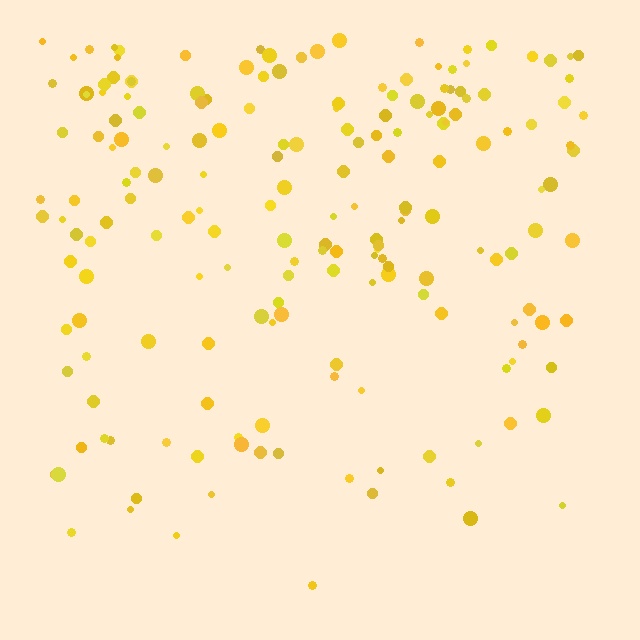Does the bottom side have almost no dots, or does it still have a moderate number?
Still a moderate number, just noticeably fewer than the top.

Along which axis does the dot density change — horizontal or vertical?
Vertical.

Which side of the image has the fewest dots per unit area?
The bottom.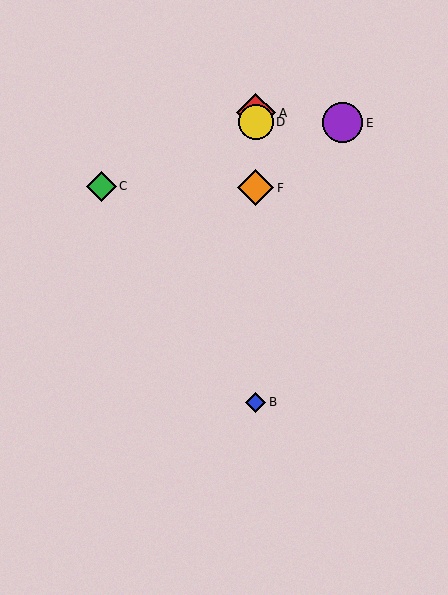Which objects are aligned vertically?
Objects A, B, D, F are aligned vertically.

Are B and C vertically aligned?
No, B is at x≈256 and C is at x≈101.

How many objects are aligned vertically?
4 objects (A, B, D, F) are aligned vertically.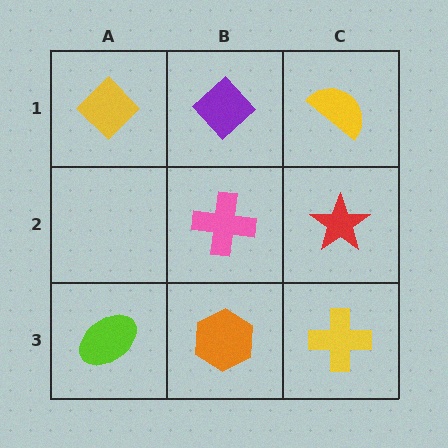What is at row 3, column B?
An orange hexagon.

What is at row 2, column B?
A pink cross.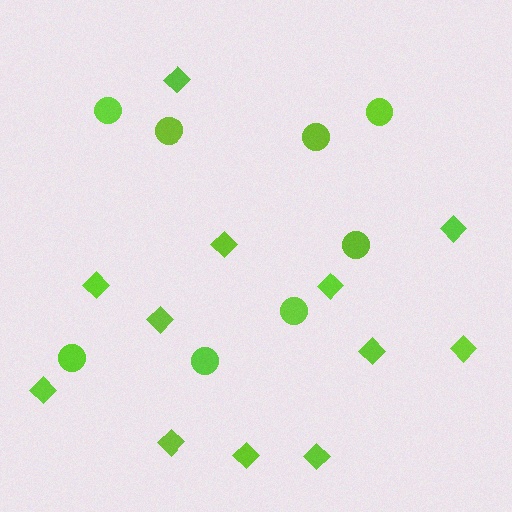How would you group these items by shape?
There are 2 groups: one group of circles (8) and one group of diamonds (12).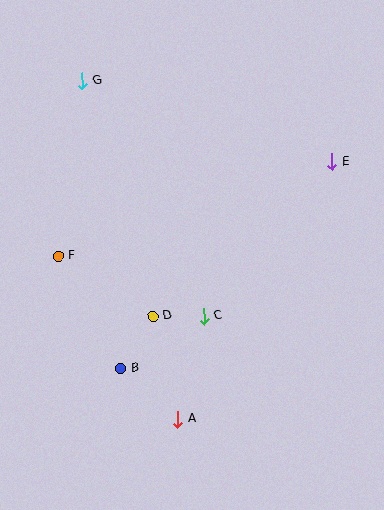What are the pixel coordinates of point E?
Point E is at (332, 162).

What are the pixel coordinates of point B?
Point B is at (121, 368).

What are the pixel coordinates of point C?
Point C is at (204, 316).